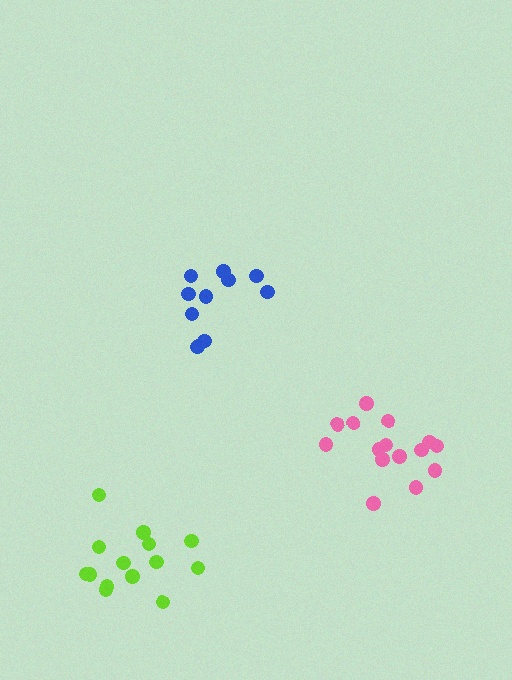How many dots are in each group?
Group 1: 15 dots, Group 2: 11 dots, Group 3: 14 dots (40 total).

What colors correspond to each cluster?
The clusters are colored: pink, blue, lime.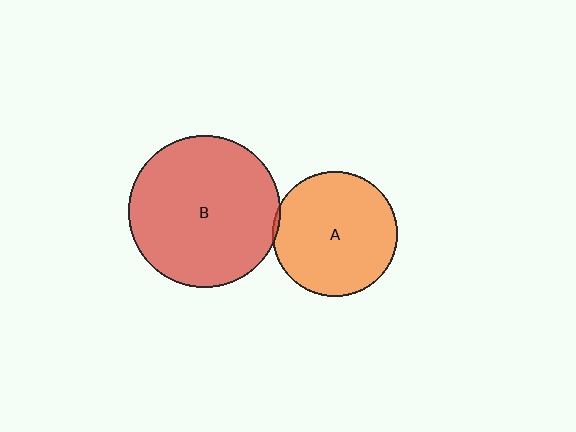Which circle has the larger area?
Circle B (red).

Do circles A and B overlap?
Yes.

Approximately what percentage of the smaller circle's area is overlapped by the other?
Approximately 5%.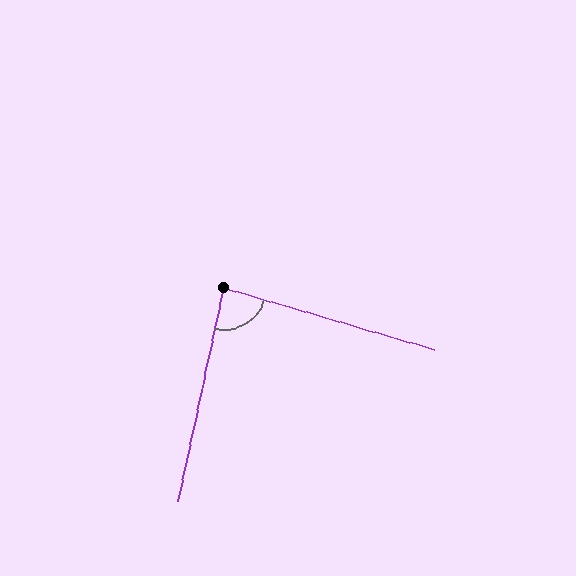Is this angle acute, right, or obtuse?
It is approximately a right angle.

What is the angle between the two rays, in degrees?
Approximately 86 degrees.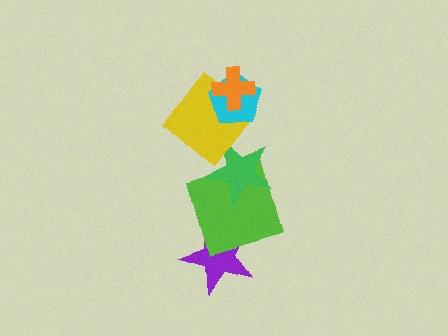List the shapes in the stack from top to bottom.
From top to bottom: the orange cross, the cyan pentagon, the yellow diamond, the green star, the lime square, the purple star.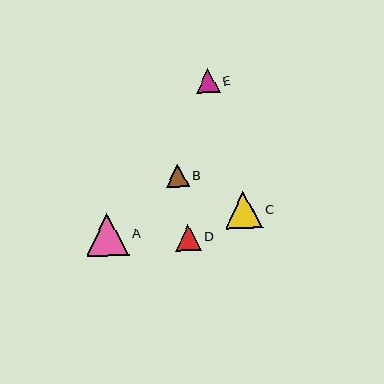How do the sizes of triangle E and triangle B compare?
Triangle E and triangle B are approximately the same size.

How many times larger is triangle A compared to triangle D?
Triangle A is approximately 1.6 times the size of triangle D.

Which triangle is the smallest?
Triangle B is the smallest with a size of approximately 23 pixels.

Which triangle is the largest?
Triangle A is the largest with a size of approximately 43 pixels.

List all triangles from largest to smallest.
From largest to smallest: A, C, D, E, B.